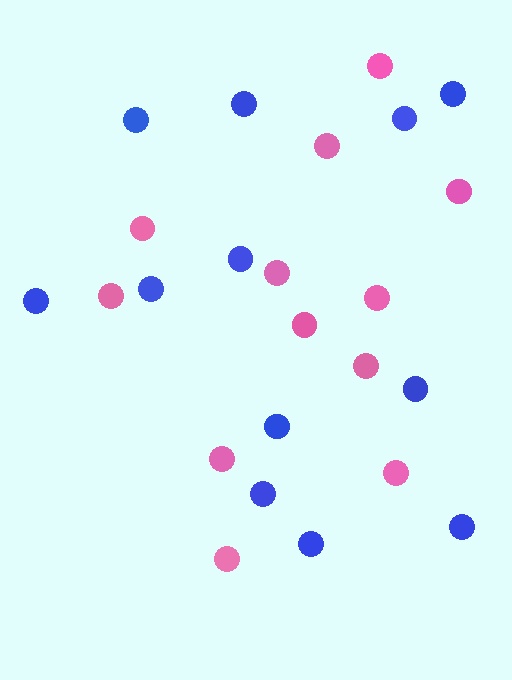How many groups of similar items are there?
There are 2 groups: one group of pink circles (12) and one group of blue circles (12).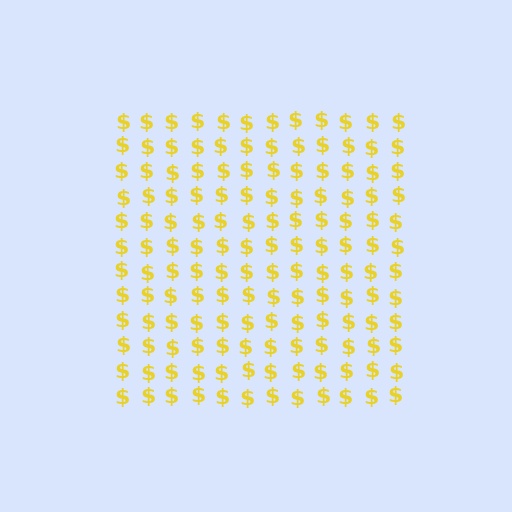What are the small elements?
The small elements are dollar signs.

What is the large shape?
The large shape is a square.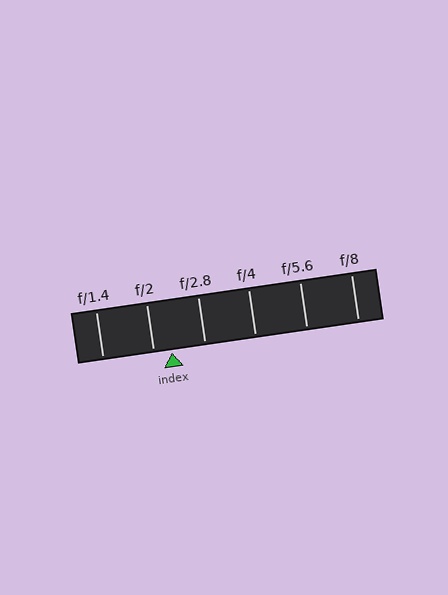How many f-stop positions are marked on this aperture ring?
There are 6 f-stop positions marked.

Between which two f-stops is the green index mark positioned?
The index mark is between f/2 and f/2.8.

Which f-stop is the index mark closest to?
The index mark is closest to f/2.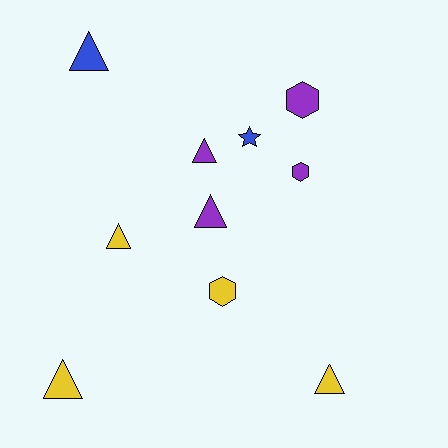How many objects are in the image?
There are 10 objects.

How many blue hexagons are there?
There are no blue hexagons.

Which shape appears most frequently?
Triangle, with 6 objects.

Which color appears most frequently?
Yellow, with 4 objects.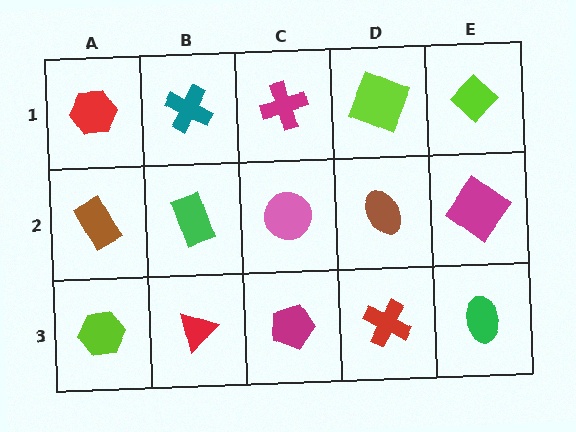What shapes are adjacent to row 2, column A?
A red hexagon (row 1, column A), a lime hexagon (row 3, column A), a green rectangle (row 2, column B).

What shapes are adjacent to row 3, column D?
A brown ellipse (row 2, column D), a magenta pentagon (row 3, column C), a green ellipse (row 3, column E).